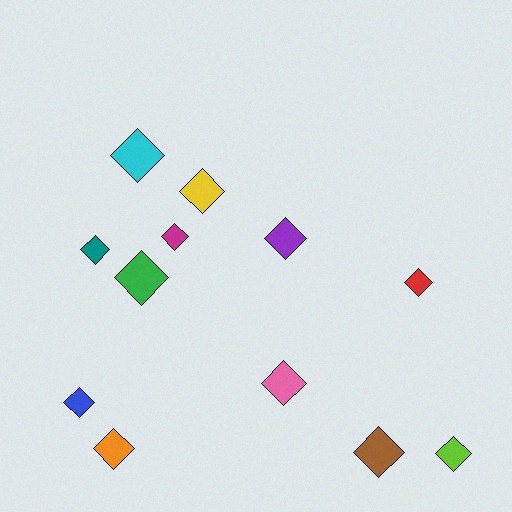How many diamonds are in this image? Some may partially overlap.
There are 12 diamonds.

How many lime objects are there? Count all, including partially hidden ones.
There is 1 lime object.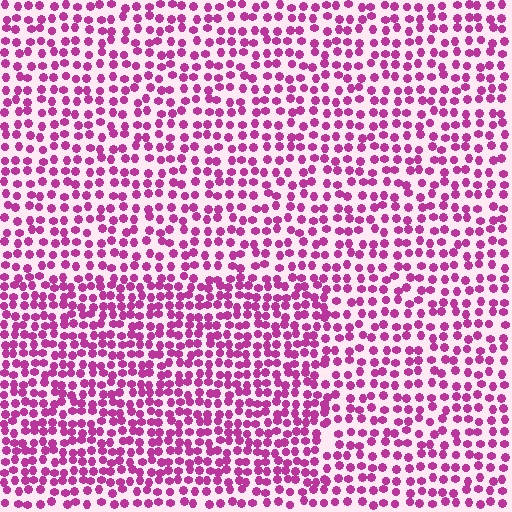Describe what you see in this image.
The image contains small magenta elements arranged at two different densities. A rectangle-shaped region is visible where the elements are more densely packed than the surrounding area.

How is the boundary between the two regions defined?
The boundary is defined by a change in element density (approximately 1.5x ratio). All elements are the same color, size, and shape.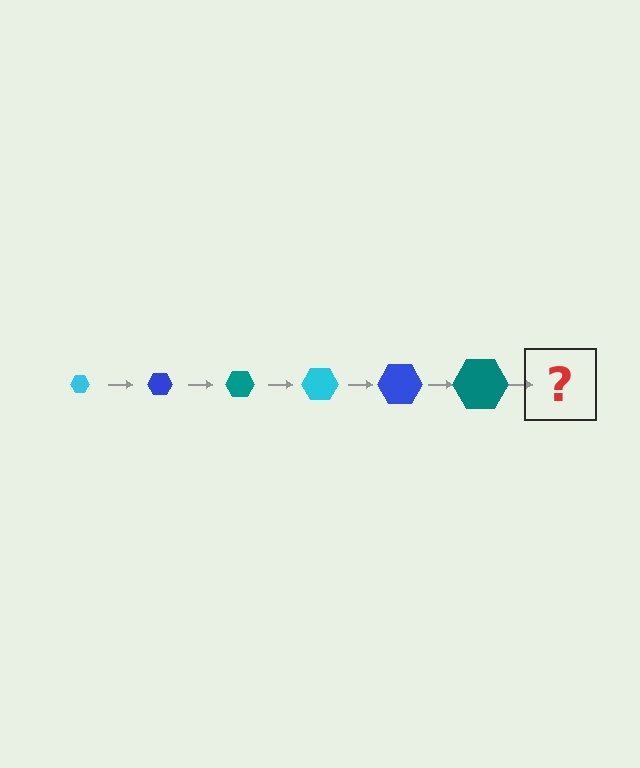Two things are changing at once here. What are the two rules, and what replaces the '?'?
The two rules are that the hexagon grows larger each step and the color cycles through cyan, blue, and teal. The '?' should be a cyan hexagon, larger than the previous one.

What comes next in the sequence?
The next element should be a cyan hexagon, larger than the previous one.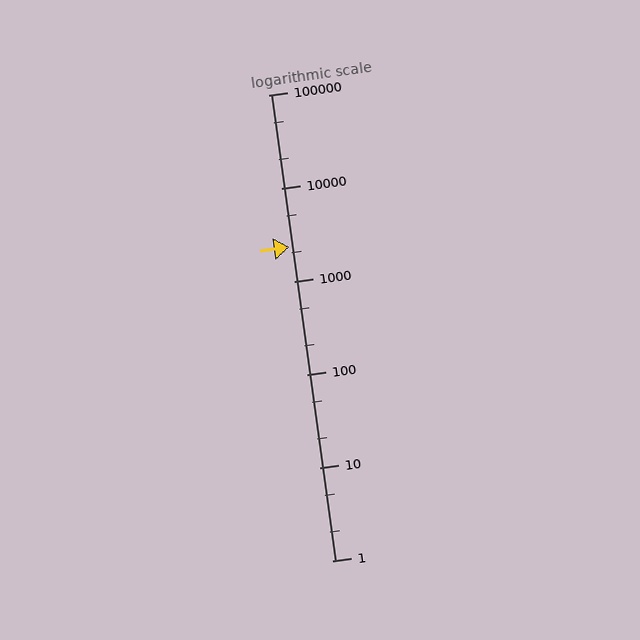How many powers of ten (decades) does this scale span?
The scale spans 5 decades, from 1 to 100000.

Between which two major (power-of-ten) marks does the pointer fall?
The pointer is between 1000 and 10000.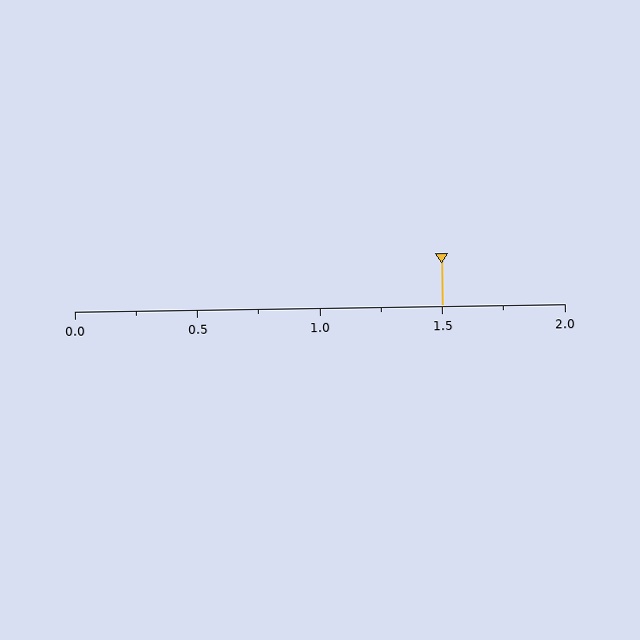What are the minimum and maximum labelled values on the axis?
The axis runs from 0.0 to 2.0.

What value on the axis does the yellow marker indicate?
The marker indicates approximately 1.5.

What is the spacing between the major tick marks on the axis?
The major ticks are spaced 0.5 apart.